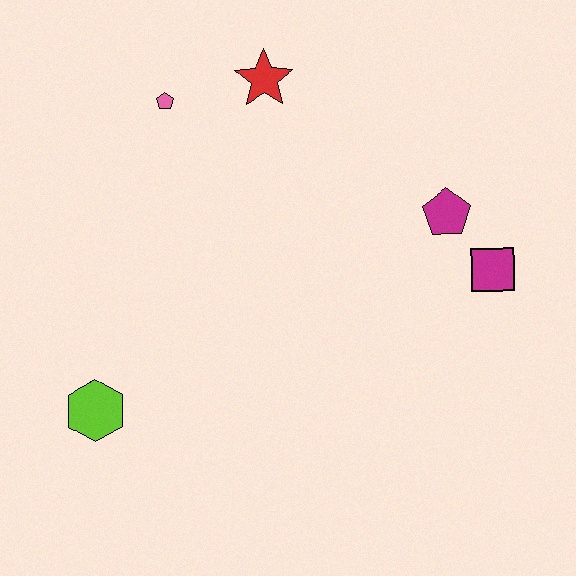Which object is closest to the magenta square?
The magenta pentagon is closest to the magenta square.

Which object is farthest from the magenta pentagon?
The lime hexagon is farthest from the magenta pentagon.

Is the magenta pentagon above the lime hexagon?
Yes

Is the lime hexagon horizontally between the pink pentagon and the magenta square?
No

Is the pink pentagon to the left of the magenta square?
Yes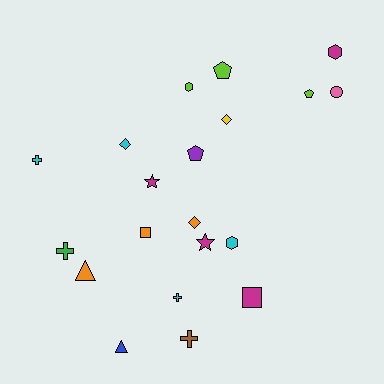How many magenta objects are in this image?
There are 4 magenta objects.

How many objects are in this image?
There are 20 objects.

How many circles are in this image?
There is 1 circle.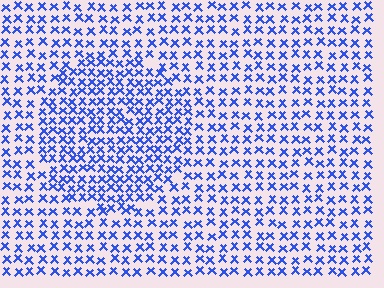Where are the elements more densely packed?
The elements are more densely packed inside the circle boundary.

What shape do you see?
I see a circle.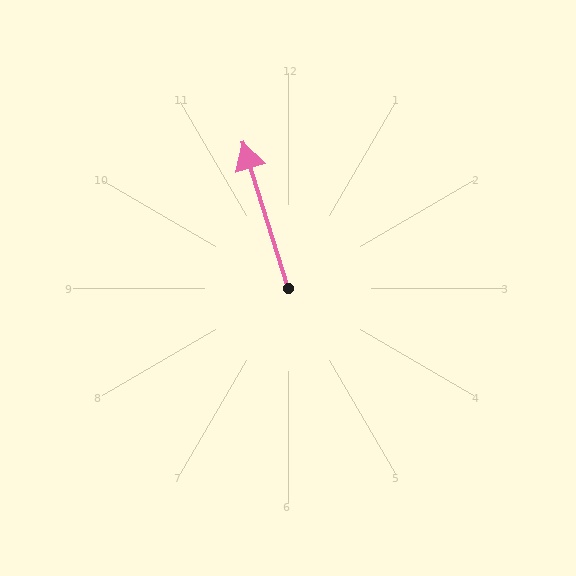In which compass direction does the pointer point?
North.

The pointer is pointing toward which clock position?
Roughly 11 o'clock.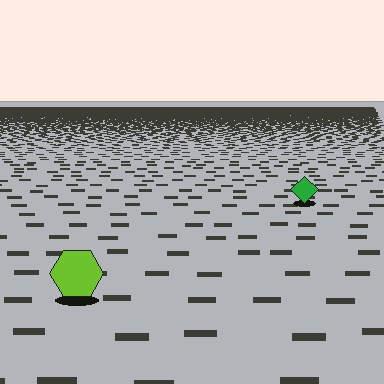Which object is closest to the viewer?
The lime hexagon is closest. The texture marks near it are larger and more spread out.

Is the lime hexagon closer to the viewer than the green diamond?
Yes. The lime hexagon is closer — you can tell from the texture gradient: the ground texture is coarser near it.